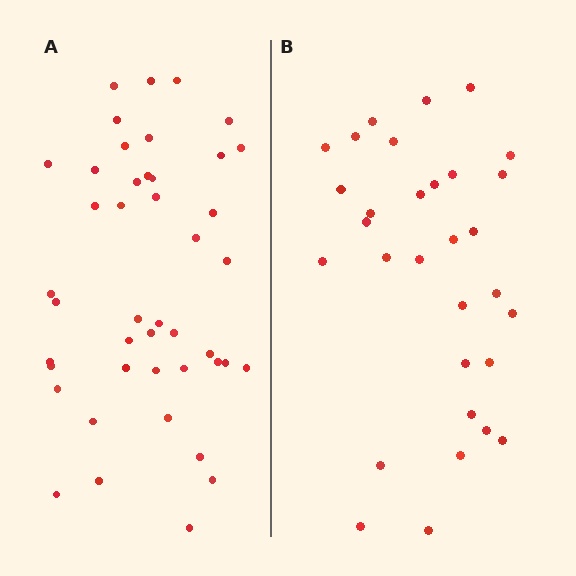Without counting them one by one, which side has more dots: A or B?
Region A (the left region) has more dots.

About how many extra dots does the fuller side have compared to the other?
Region A has approximately 15 more dots than region B.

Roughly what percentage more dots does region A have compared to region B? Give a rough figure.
About 40% more.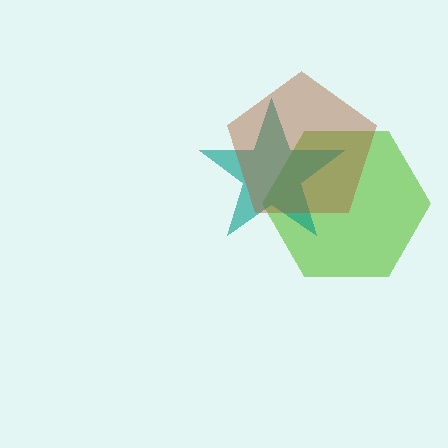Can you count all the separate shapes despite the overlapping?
Yes, there are 3 separate shapes.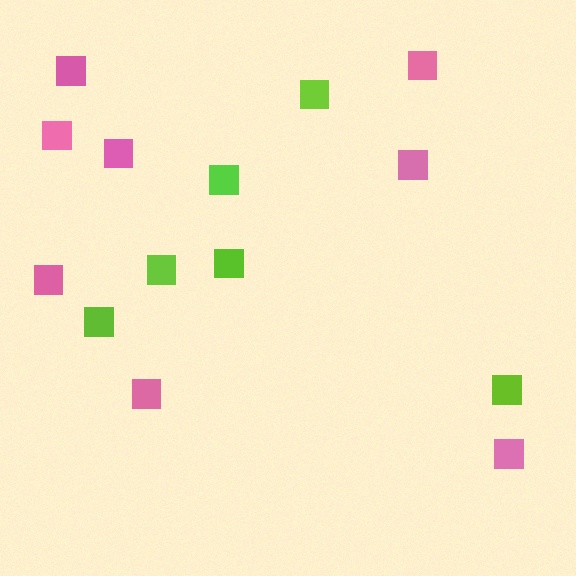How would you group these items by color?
There are 2 groups: one group of lime squares (6) and one group of pink squares (8).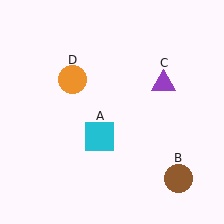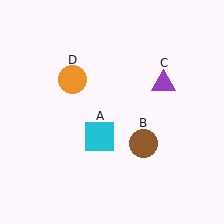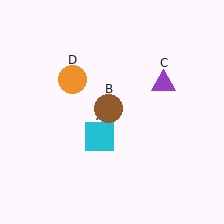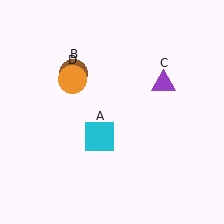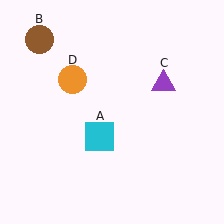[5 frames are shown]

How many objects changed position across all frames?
1 object changed position: brown circle (object B).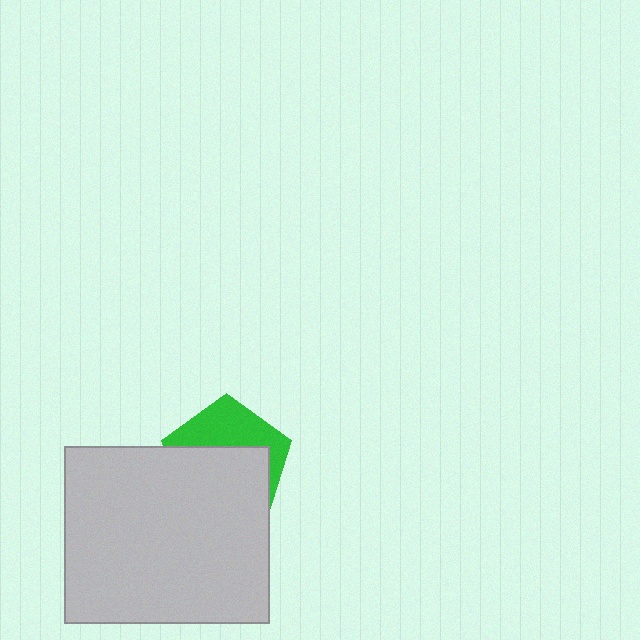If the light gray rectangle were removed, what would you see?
You would see the complete green pentagon.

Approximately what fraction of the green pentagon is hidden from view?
Roughly 61% of the green pentagon is hidden behind the light gray rectangle.